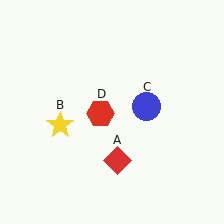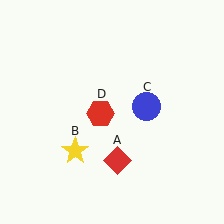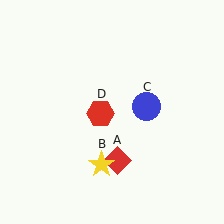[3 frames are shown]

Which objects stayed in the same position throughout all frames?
Red diamond (object A) and blue circle (object C) and red hexagon (object D) remained stationary.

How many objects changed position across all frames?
1 object changed position: yellow star (object B).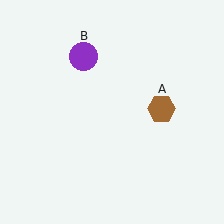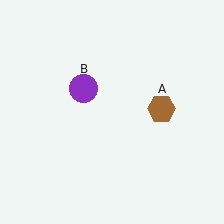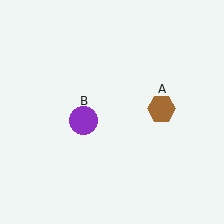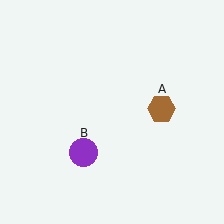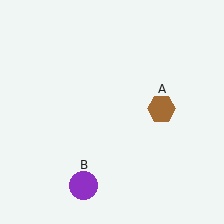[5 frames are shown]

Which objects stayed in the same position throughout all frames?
Brown hexagon (object A) remained stationary.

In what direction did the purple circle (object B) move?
The purple circle (object B) moved down.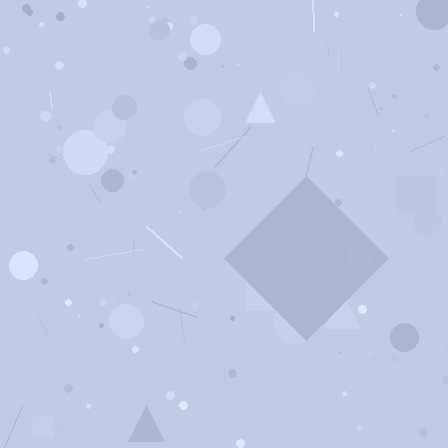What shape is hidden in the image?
A diamond is hidden in the image.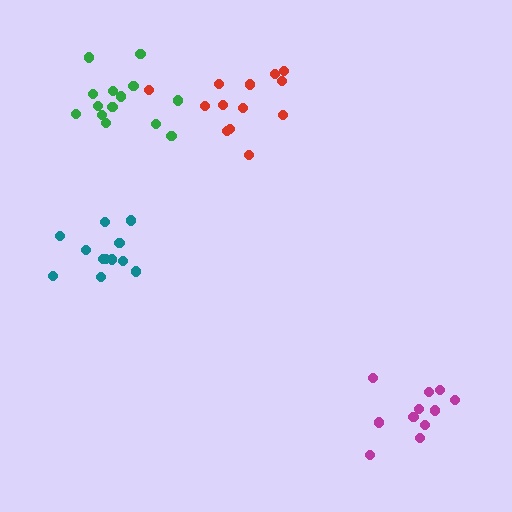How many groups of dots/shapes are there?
There are 4 groups.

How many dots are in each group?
Group 1: 14 dots, Group 2: 11 dots, Group 3: 12 dots, Group 4: 13 dots (50 total).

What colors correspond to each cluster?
The clusters are colored: green, magenta, teal, red.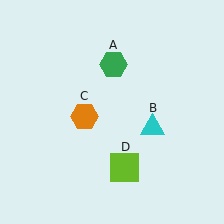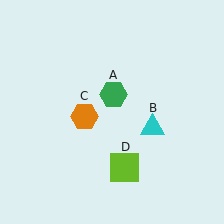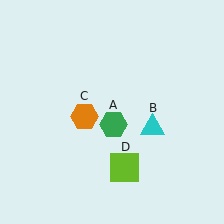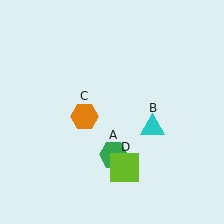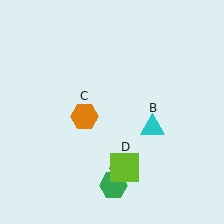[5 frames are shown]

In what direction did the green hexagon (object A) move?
The green hexagon (object A) moved down.